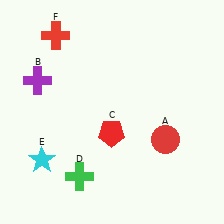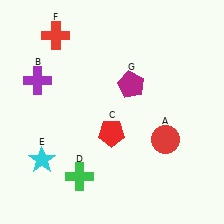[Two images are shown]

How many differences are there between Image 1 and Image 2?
There is 1 difference between the two images.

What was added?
A magenta pentagon (G) was added in Image 2.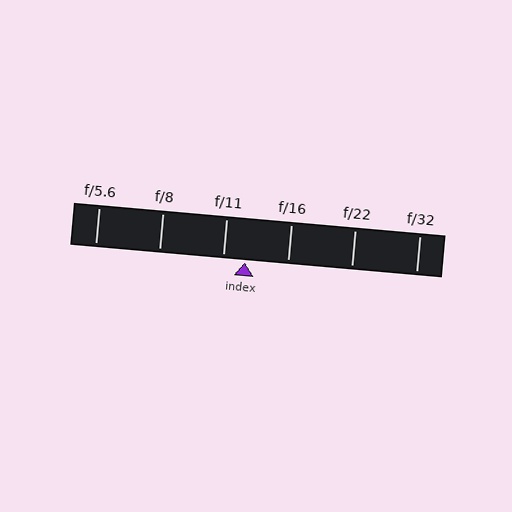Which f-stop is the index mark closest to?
The index mark is closest to f/11.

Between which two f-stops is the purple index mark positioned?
The index mark is between f/11 and f/16.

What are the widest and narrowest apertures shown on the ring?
The widest aperture shown is f/5.6 and the narrowest is f/32.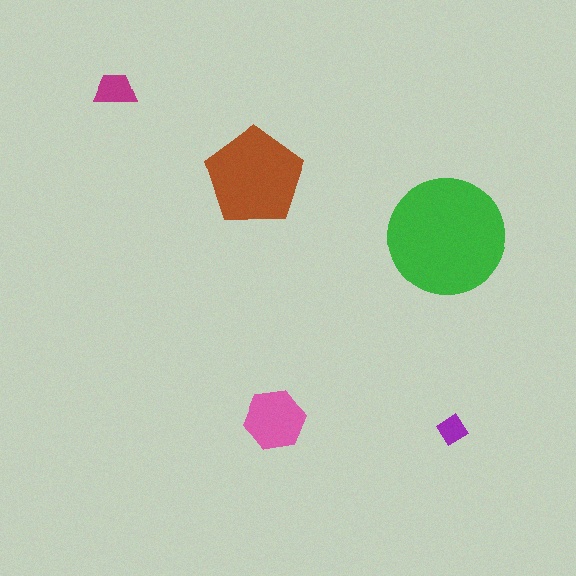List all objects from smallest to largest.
The purple diamond, the magenta trapezoid, the pink hexagon, the brown pentagon, the green circle.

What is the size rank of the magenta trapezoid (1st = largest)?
4th.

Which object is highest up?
The magenta trapezoid is topmost.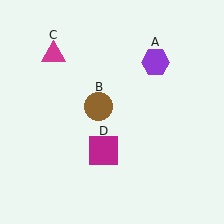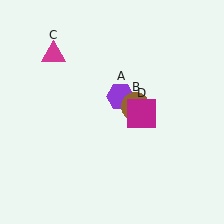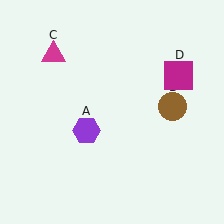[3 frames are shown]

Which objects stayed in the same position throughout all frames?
Magenta triangle (object C) remained stationary.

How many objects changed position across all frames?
3 objects changed position: purple hexagon (object A), brown circle (object B), magenta square (object D).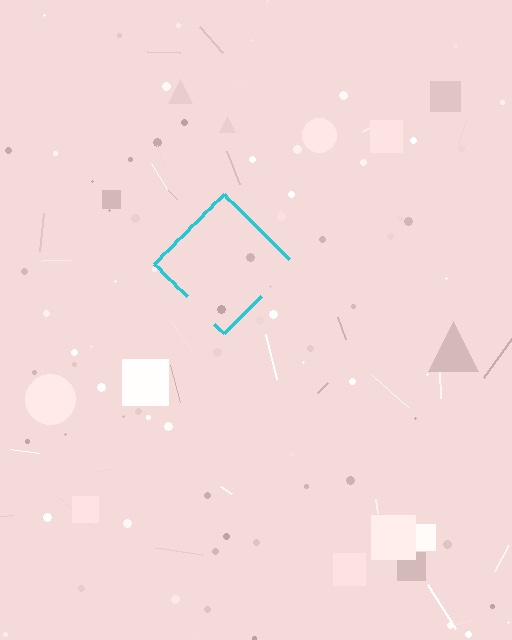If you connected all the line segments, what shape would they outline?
They would outline a diamond.